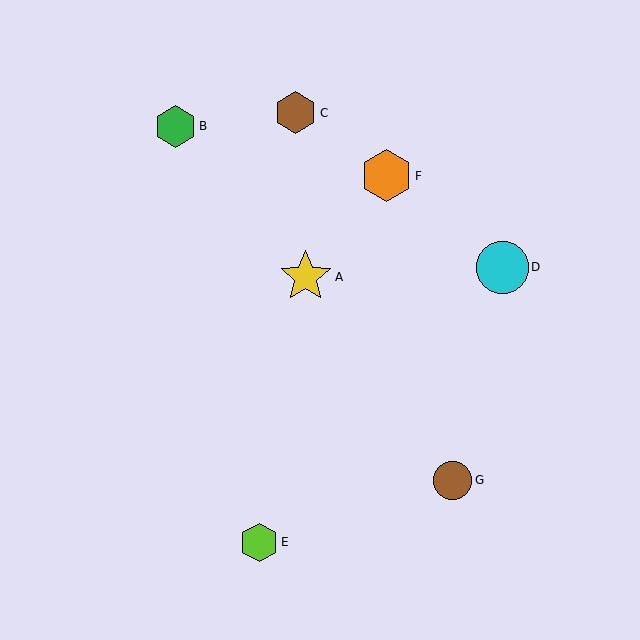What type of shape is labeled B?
Shape B is a green hexagon.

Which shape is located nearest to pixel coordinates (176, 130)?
The green hexagon (labeled B) at (176, 126) is nearest to that location.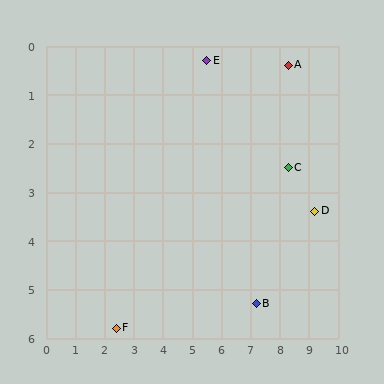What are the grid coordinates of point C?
Point C is at approximately (8.3, 2.5).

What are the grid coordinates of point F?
Point F is at approximately (2.4, 5.8).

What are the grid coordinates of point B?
Point B is at approximately (7.2, 5.3).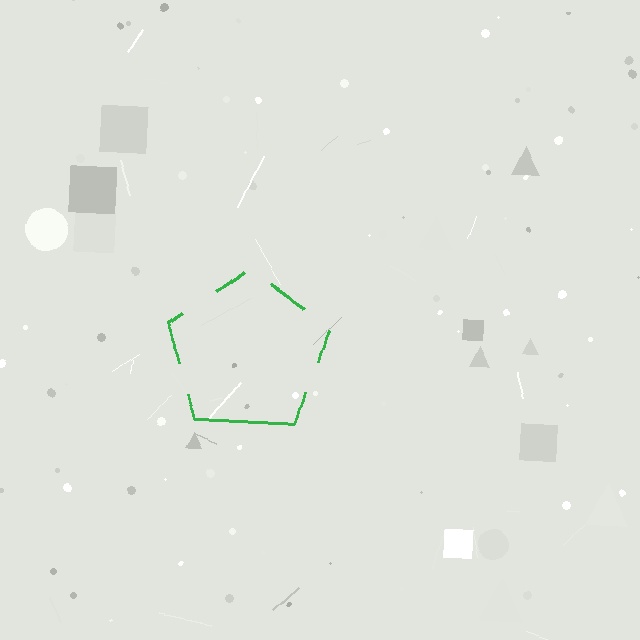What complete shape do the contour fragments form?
The contour fragments form a pentagon.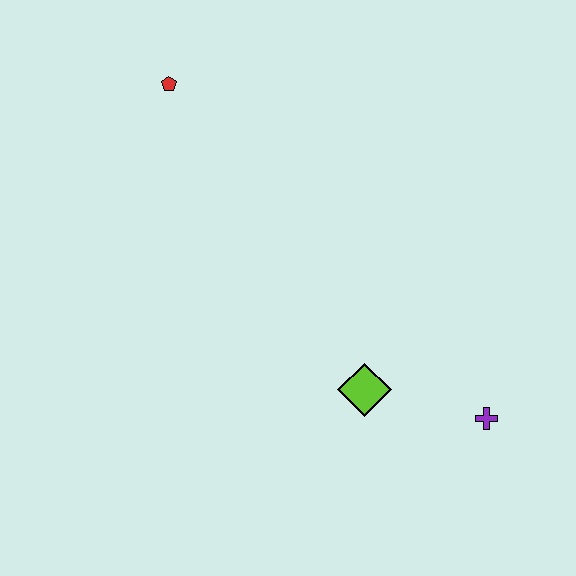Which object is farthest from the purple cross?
The red pentagon is farthest from the purple cross.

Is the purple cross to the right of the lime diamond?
Yes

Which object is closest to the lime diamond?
The purple cross is closest to the lime diamond.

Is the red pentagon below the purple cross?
No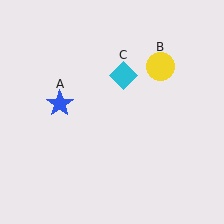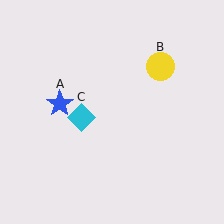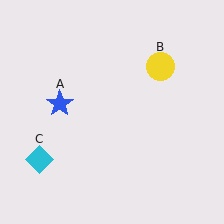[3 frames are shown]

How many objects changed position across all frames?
1 object changed position: cyan diamond (object C).